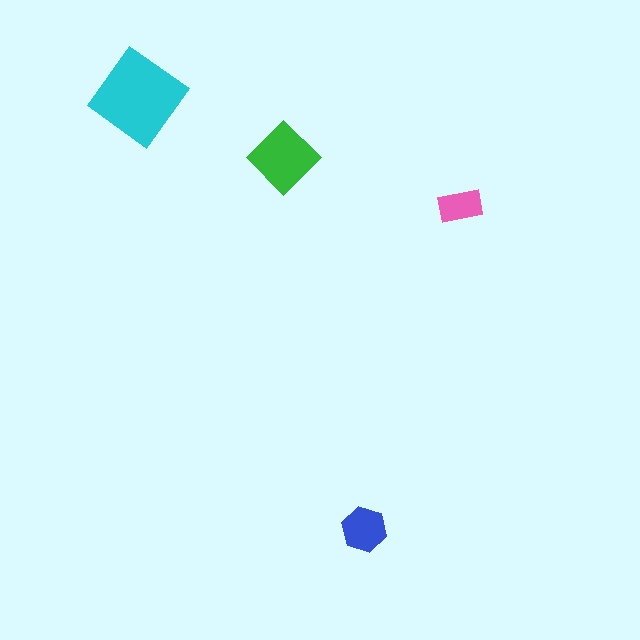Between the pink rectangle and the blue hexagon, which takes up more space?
The blue hexagon.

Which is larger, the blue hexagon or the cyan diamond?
The cyan diamond.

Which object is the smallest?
The pink rectangle.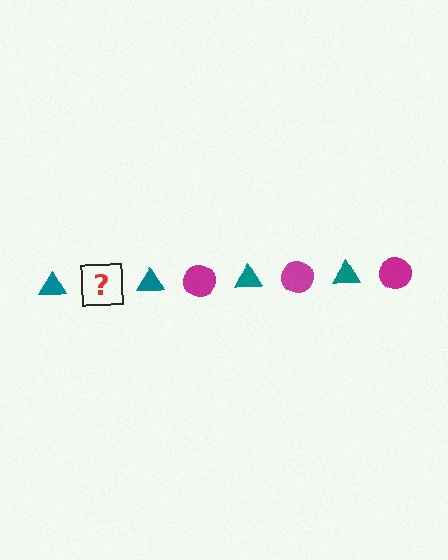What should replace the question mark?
The question mark should be replaced with a magenta circle.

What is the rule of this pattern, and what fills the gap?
The rule is that the pattern alternates between teal triangle and magenta circle. The gap should be filled with a magenta circle.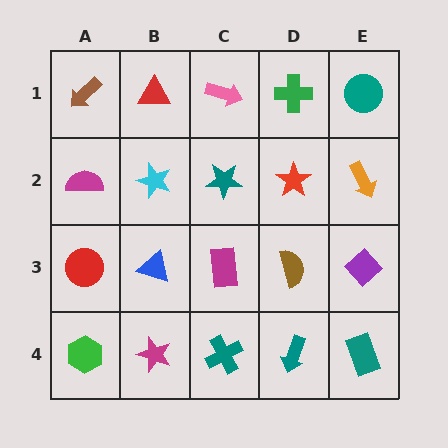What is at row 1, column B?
A red triangle.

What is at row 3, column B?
A blue triangle.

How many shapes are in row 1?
5 shapes.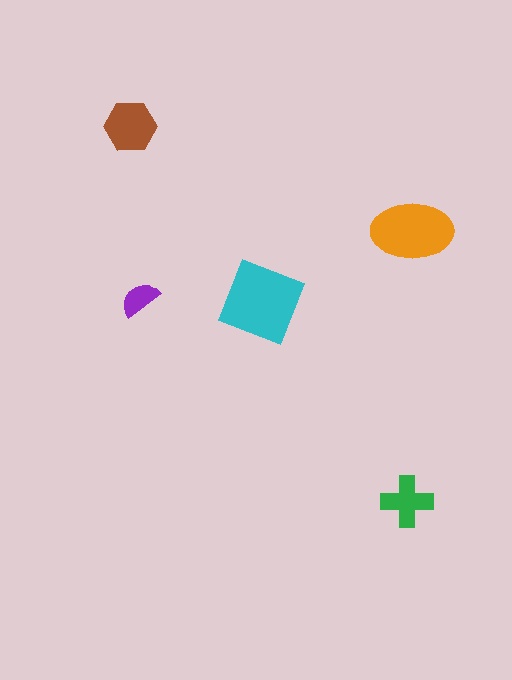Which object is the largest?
The cyan diamond.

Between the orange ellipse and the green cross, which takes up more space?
The orange ellipse.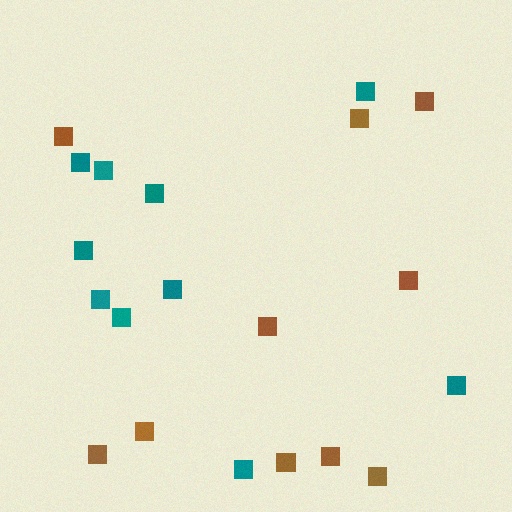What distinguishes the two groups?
There are 2 groups: one group of teal squares (10) and one group of brown squares (10).